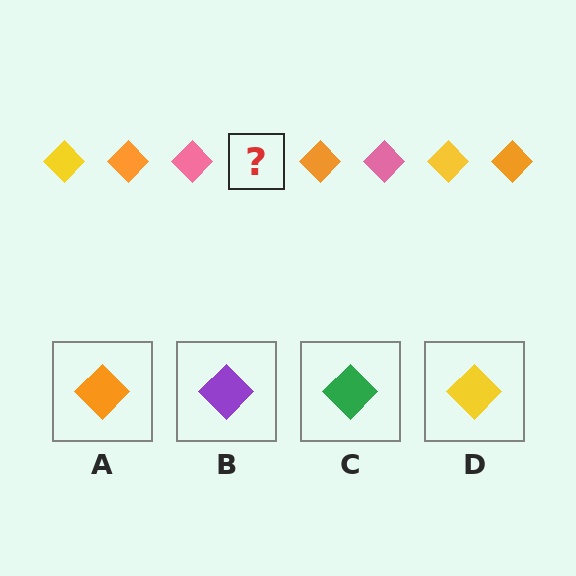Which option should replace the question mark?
Option D.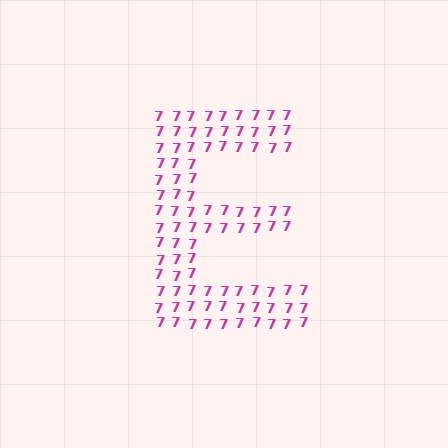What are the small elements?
The small elements are digit 7's.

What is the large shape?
The large shape is the letter E.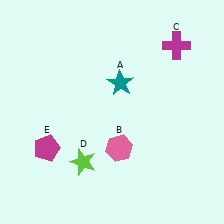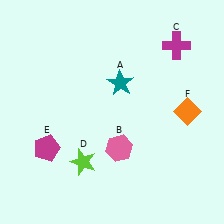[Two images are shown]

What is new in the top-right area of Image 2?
An orange diamond (F) was added in the top-right area of Image 2.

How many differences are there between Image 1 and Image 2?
There is 1 difference between the two images.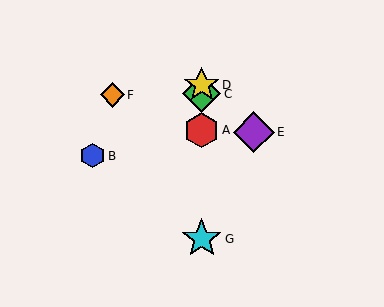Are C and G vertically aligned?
Yes, both are at x≈202.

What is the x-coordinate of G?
Object G is at x≈202.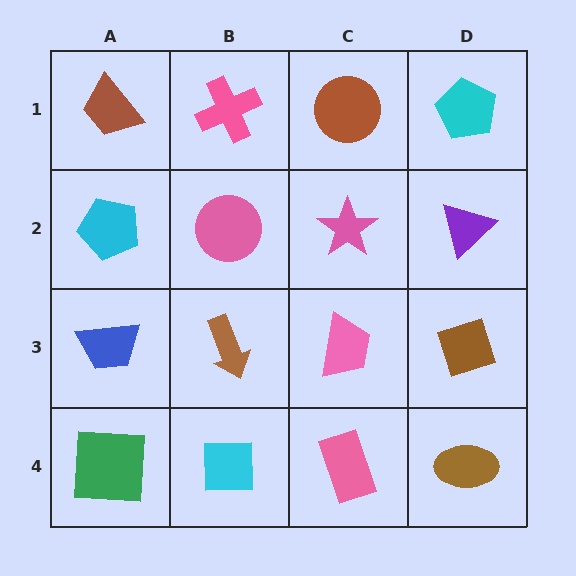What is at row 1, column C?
A brown circle.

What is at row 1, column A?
A brown trapezoid.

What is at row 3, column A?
A blue trapezoid.